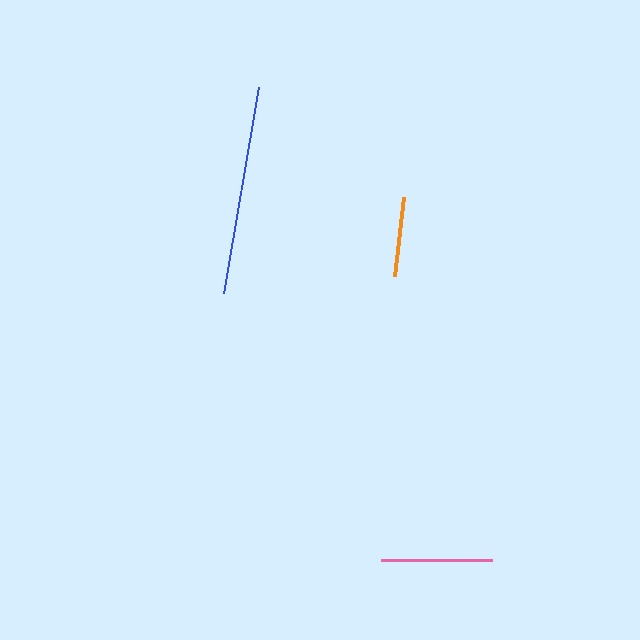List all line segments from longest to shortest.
From longest to shortest: blue, pink, orange.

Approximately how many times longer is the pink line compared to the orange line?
The pink line is approximately 1.4 times the length of the orange line.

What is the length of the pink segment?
The pink segment is approximately 110 pixels long.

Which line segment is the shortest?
The orange line is the shortest at approximately 80 pixels.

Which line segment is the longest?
The blue line is the longest at approximately 209 pixels.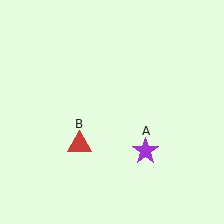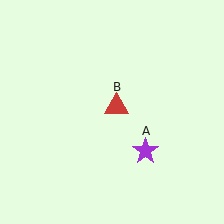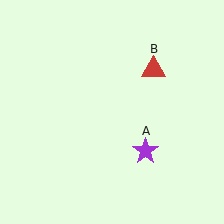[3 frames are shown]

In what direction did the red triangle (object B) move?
The red triangle (object B) moved up and to the right.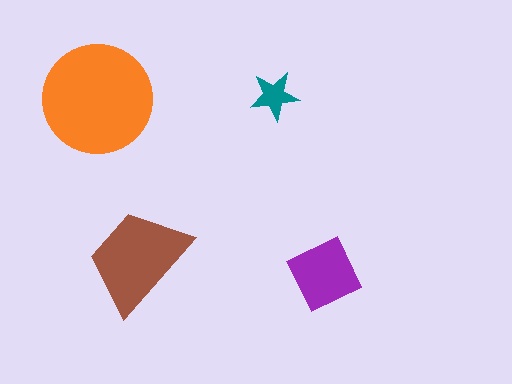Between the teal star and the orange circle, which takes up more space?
The orange circle.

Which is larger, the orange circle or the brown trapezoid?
The orange circle.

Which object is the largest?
The orange circle.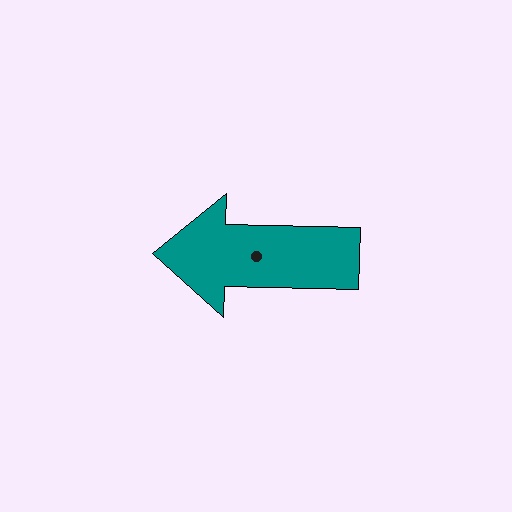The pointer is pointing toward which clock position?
Roughly 9 o'clock.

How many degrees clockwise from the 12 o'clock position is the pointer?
Approximately 272 degrees.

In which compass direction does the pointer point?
West.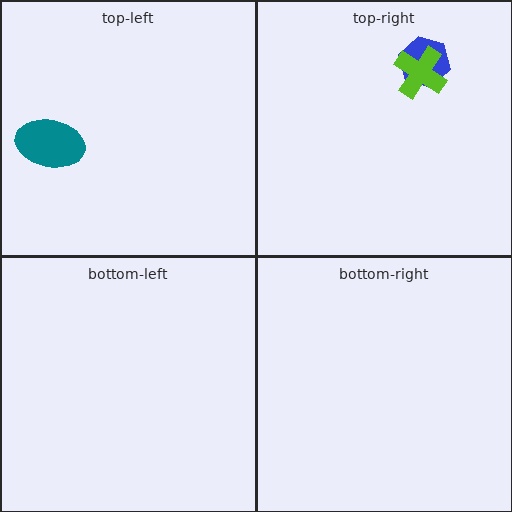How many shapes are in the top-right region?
2.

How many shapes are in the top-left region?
1.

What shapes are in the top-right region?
The blue hexagon, the lime cross.